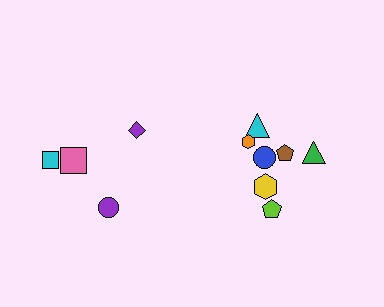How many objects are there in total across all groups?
There are 11 objects.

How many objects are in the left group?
There are 4 objects.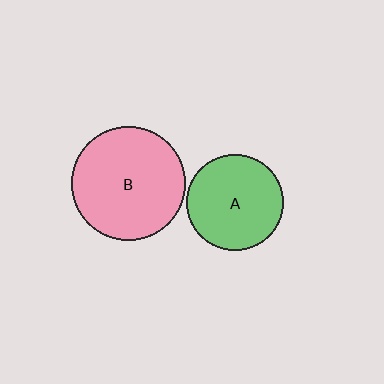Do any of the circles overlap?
No, none of the circles overlap.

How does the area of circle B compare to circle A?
Approximately 1.4 times.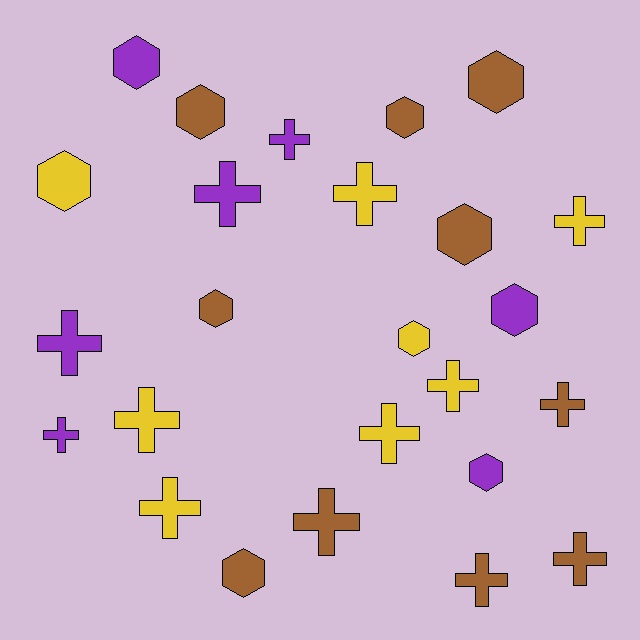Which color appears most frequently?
Brown, with 10 objects.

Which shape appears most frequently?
Cross, with 14 objects.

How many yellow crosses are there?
There are 6 yellow crosses.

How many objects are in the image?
There are 25 objects.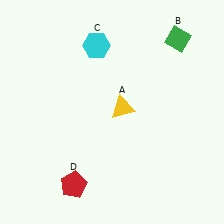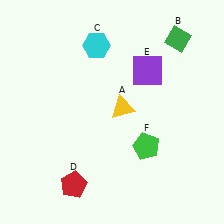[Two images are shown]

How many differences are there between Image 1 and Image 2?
There are 2 differences between the two images.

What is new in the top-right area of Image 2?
A purple square (E) was added in the top-right area of Image 2.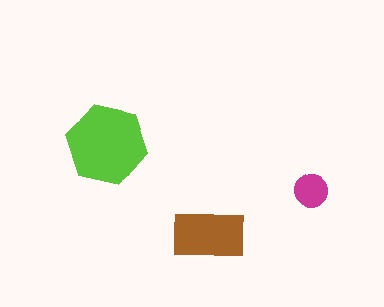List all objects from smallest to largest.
The magenta circle, the brown rectangle, the lime hexagon.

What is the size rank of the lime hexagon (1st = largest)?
1st.